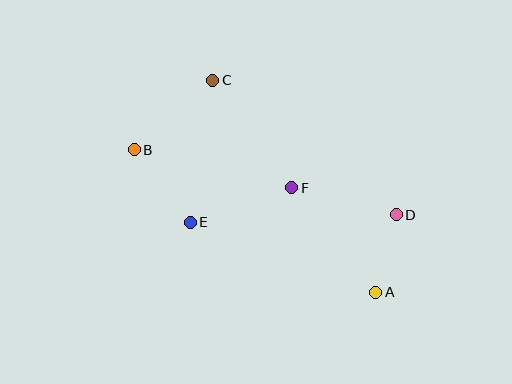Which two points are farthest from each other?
Points A and B are farthest from each other.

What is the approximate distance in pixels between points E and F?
The distance between E and F is approximately 107 pixels.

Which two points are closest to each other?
Points A and D are closest to each other.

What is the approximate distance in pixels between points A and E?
The distance between A and E is approximately 198 pixels.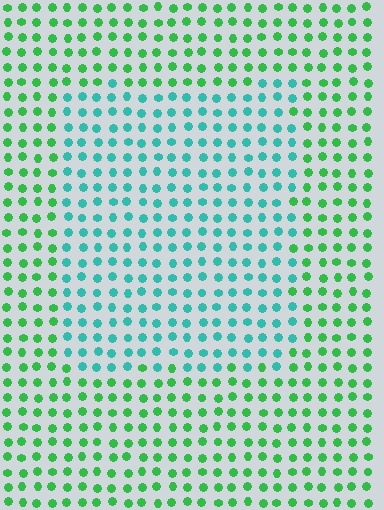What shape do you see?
I see a rectangle.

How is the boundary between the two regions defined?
The boundary is defined purely by a slight shift in hue (about 44 degrees). Spacing, size, and orientation are identical on both sides.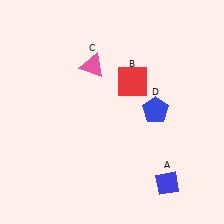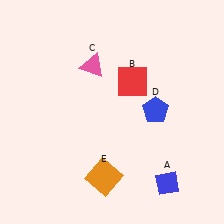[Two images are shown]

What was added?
An orange square (E) was added in Image 2.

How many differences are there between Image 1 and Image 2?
There is 1 difference between the two images.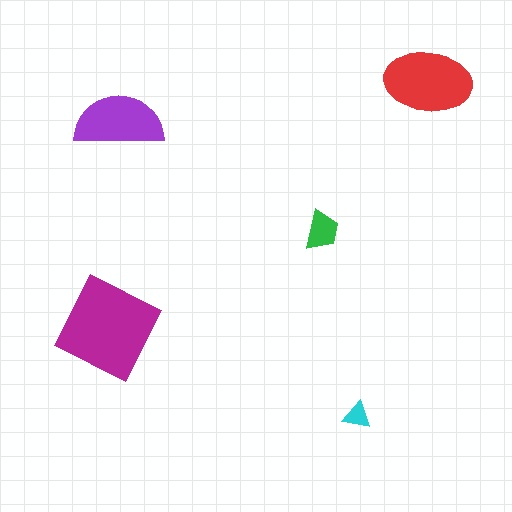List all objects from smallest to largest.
The cyan triangle, the green trapezoid, the purple semicircle, the red ellipse, the magenta diamond.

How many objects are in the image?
There are 5 objects in the image.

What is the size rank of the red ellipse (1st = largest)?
2nd.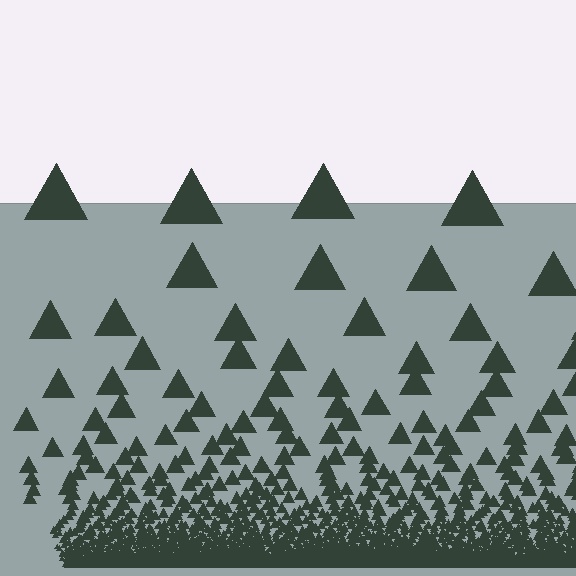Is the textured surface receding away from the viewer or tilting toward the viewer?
The surface appears to tilt toward the viewer. Texture elements get larger and sparser toward the top.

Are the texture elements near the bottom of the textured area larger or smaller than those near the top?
Smaller. The gradient is inverted — elements near the bottom are smaller and denser.